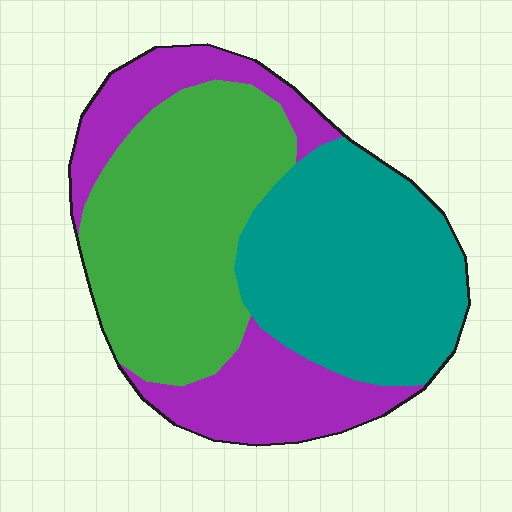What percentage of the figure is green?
Green covers about 40% of the figure.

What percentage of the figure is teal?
Teal takes up about three eighths (3/8) of the figure.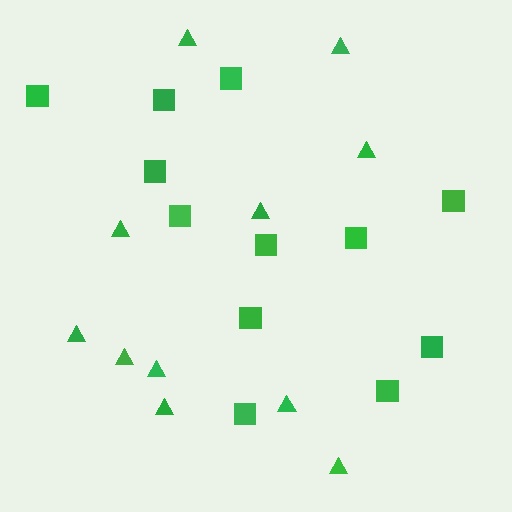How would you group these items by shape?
There are 2 groups: one group of squares (12) and one group of triangles (11).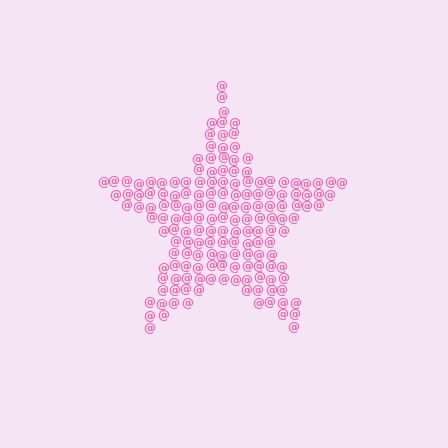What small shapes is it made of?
It is made of small at signs.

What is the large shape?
The large shape is a star.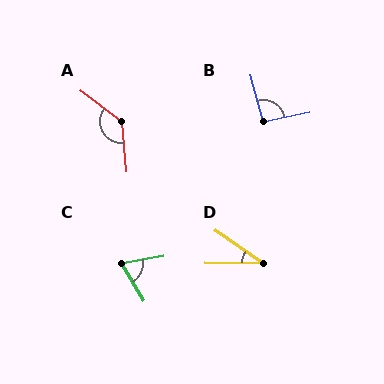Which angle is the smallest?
D, at approximately 34 degrees.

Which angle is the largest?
A, at approximately 132 degrees.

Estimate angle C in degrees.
Approximately 69 degrees.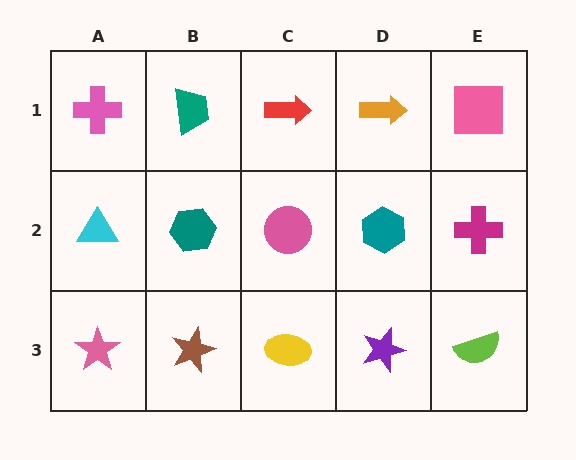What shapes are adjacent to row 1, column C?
A pink circle (row 2, column C), a teal trapezoid (row 1, column B), an orange arrow (row 1, column D).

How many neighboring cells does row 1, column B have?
3.